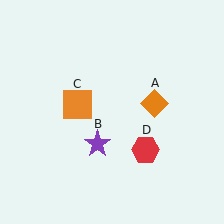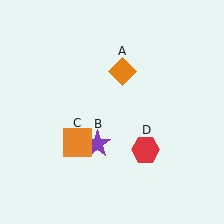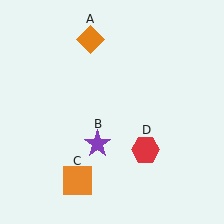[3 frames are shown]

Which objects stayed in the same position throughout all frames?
Purple star (object B) and red hexagon (object D) remained stationary.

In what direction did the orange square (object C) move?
The orange square (object C) moved down.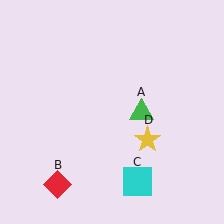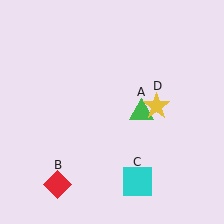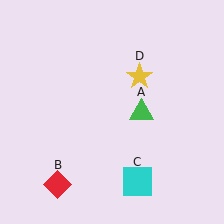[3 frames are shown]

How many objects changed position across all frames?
1 object changed position: yellow star (object D).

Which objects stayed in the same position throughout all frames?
Green triangle (object A) and red diamond (object B) and cyan square (object C) remained stationary.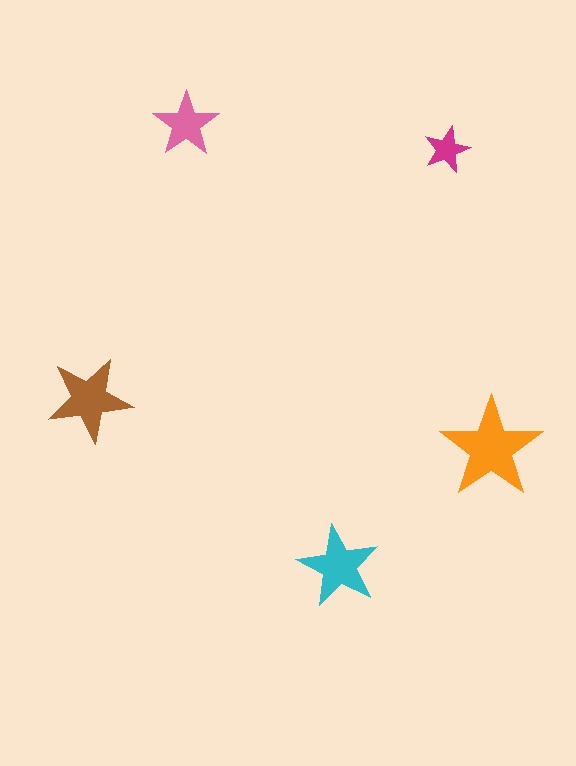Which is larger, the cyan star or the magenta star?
The cyan one.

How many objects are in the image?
There are 5 objects in the image.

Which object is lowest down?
The cyan star is bottommost.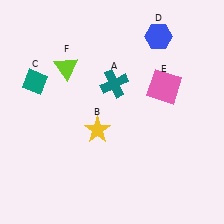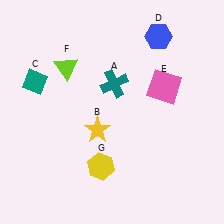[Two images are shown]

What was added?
A yellow hexagon (G) was added in Image 2.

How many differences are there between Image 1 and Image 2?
There is 1 difference between the two images.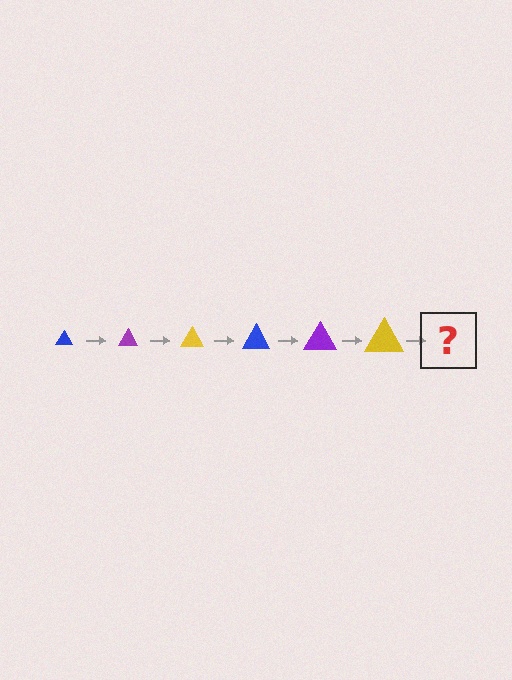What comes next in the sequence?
The next element should be a blue triangle, larger than the previous one.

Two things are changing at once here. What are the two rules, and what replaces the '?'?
The two rules are that the triangle grows larger each step and the color cycles through blue, purple, and yellow. The '?' should be a blue triangle, larger than the previous one.